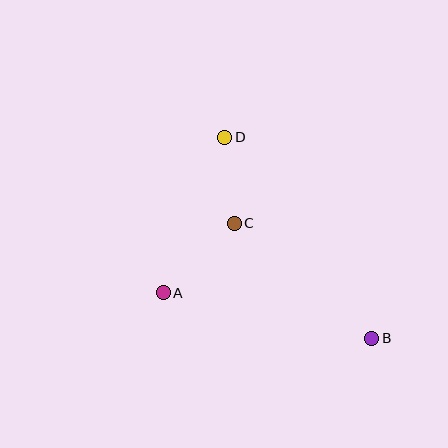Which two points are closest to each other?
Points C and D are closest to each other.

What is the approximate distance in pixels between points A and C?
The distance between A and C is approximately 99 pixels.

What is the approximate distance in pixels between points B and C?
The distance between B and C is approximately 179 pixels.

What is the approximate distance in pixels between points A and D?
The distance between A and D is approximately 167 pixels.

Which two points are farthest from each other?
Points B and D are farthest from each other.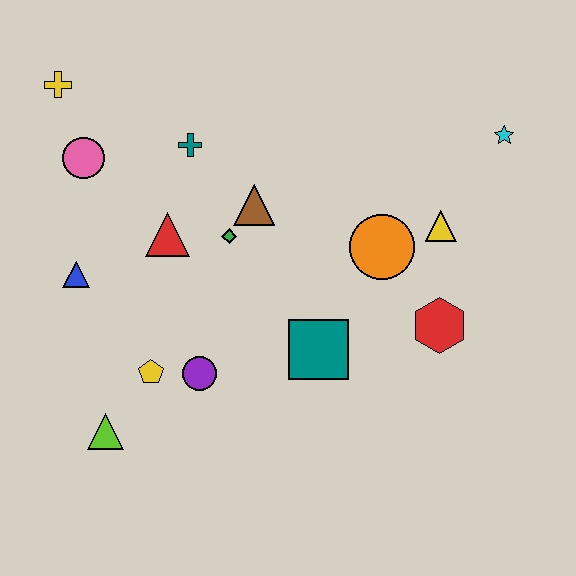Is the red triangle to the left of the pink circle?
No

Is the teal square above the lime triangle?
Yes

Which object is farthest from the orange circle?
The yellow cross is farthest from the orange circle.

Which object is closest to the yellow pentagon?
The purple circle is closest to the yellow pentagon.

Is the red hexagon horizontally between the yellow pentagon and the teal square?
No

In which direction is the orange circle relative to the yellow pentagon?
The orange circle is to the right of the yellow pentagon.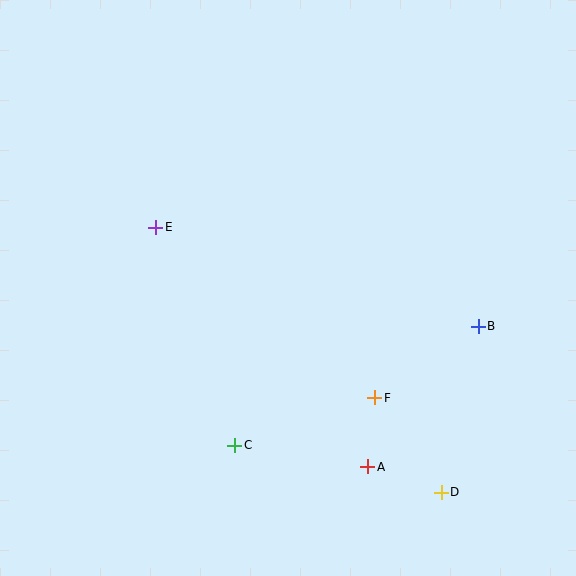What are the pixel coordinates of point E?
Point E is at (156, 227).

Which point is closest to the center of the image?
Point F at (375, 398) is closest to the center.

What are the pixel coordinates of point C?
Point C is at (235, 445).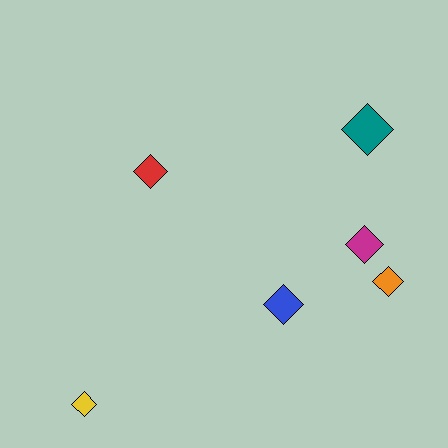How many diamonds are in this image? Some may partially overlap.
There are 6 diamonds.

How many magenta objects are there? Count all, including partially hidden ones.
There is 1 magenta object.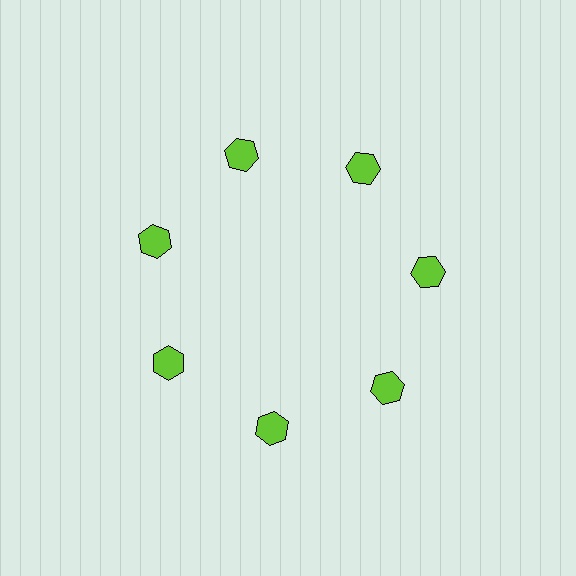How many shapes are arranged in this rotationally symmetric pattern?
There are 7 shapes, arranged in 7 groups of 1.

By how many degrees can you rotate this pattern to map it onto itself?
The pattern maps onto itself every 51 degrees of rotation.